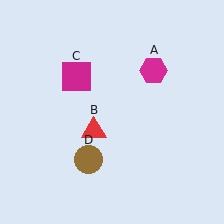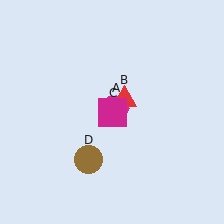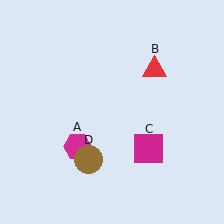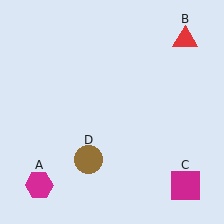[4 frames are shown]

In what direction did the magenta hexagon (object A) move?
The magenta hexagon (object A) moved down and to the left.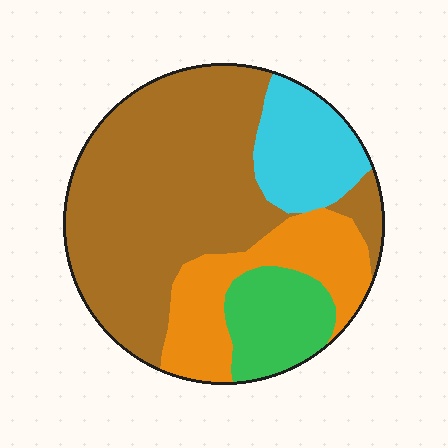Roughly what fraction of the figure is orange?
Orange takes up between a sixth and a third of the figure.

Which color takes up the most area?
Brown, at roughly 55%.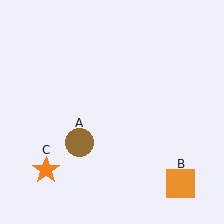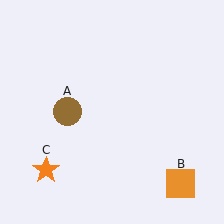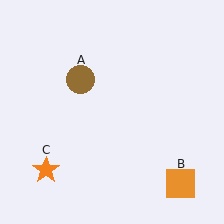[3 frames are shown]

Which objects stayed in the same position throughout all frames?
Orange square (object B) and orange star (object C) remained stationary.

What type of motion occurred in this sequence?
The brown circle (object A) rotated clockwise around the center of the scene.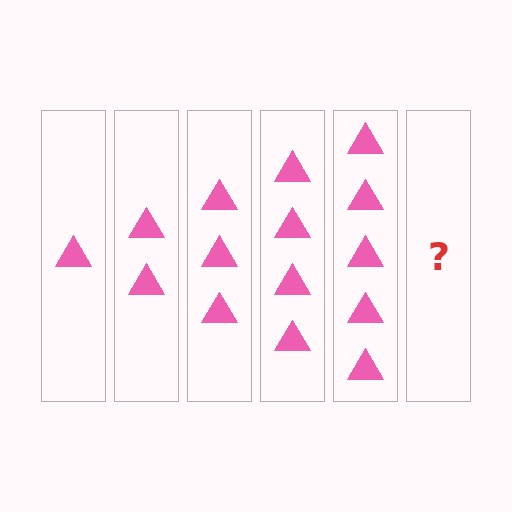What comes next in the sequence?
The next element should be 6 triangles.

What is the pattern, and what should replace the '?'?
The pattern is that each step adds one more triangle. The '?' should be 6 triangles.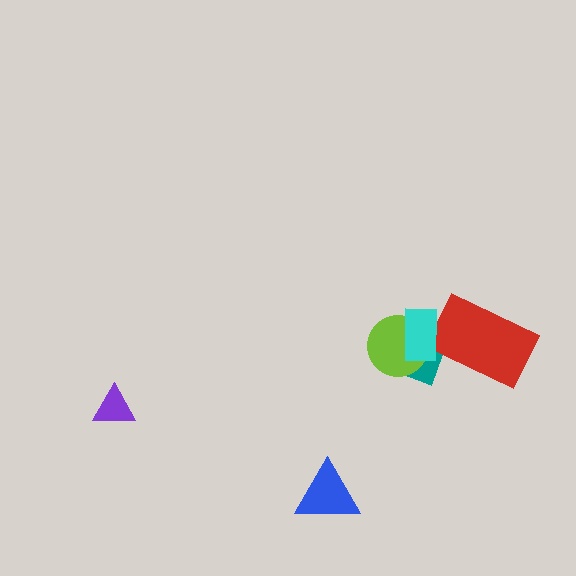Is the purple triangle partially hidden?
No, no other shape covers it.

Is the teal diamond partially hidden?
Yes, it is partially covered by another shape.